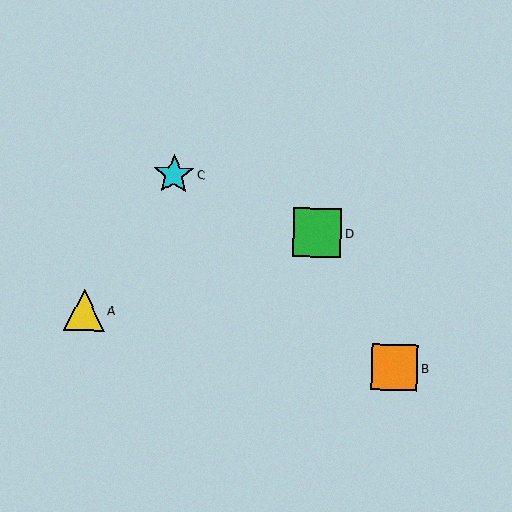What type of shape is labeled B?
Shape B is an orange square.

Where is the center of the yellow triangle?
The center of the yellow triangle is at (84, 310).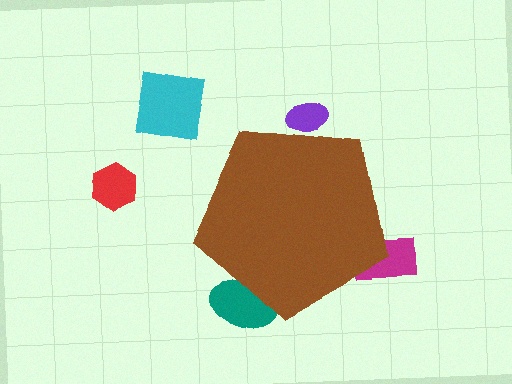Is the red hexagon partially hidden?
No, the red hexagon is fully visible.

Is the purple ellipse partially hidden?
Yes, the purple ellipse is partially hidden behind the brown pentagon.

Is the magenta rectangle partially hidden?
Yes, the magenta rectangle is partially hidden behind the brown pentagon.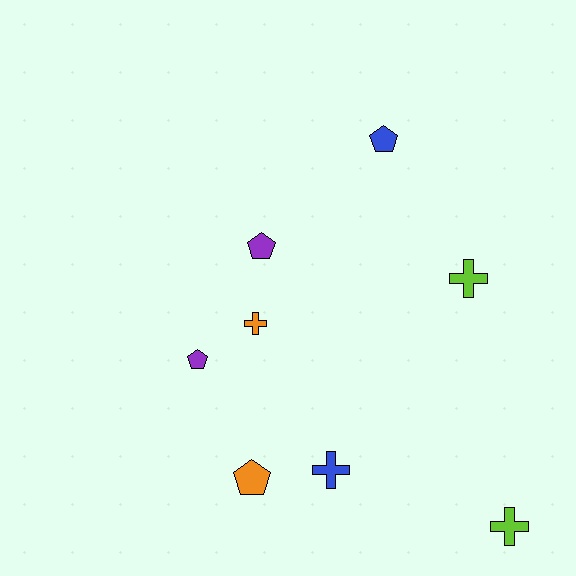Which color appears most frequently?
Purple, with 2 objects.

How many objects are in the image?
There are 8 objects.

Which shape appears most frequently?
Pentagon, with 4 objects.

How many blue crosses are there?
There is 1 blue cross.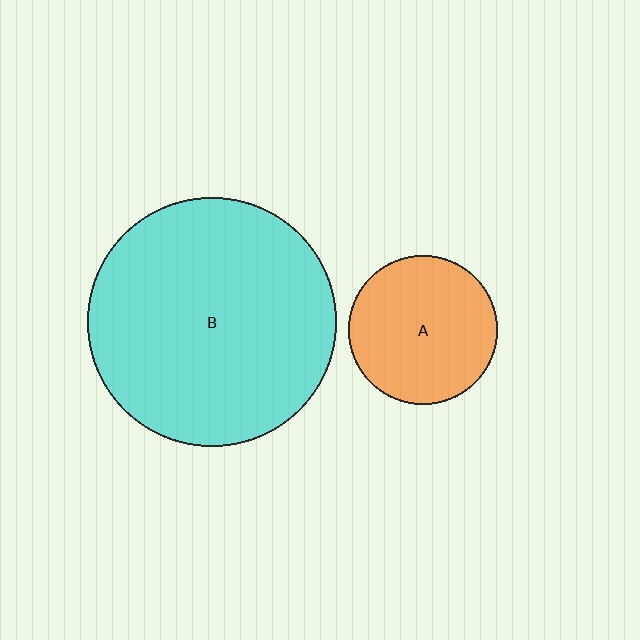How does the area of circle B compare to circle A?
Approximately 2.8 times.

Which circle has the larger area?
Circle B (cyan).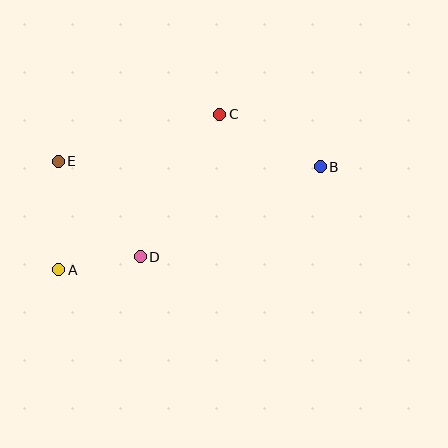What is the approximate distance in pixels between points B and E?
The distance between B and E is approximately 262 pixels.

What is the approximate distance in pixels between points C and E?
The distance between C and E is approximately 168 pixels.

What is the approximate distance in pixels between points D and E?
The distance between D and E is approximately 126 pixels.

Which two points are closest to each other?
Points A and D are closest to each other.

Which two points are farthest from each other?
Points A and B are farthest from each other.